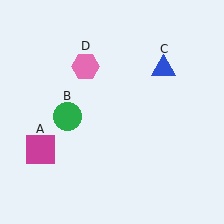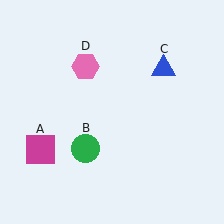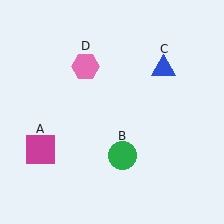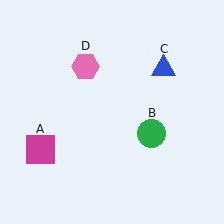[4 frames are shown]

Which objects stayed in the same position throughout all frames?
Magenta square (object A) and blue triangle (object C) and pink hexagon (object D) remained stationary.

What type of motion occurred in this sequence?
The green circle (object B) rotated counterclockwise around the center of the scene.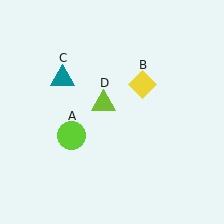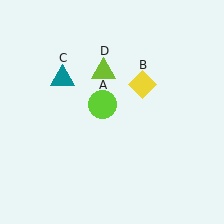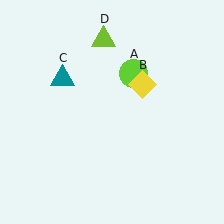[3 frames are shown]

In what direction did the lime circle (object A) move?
The lime circle (object A) moved up and to the right.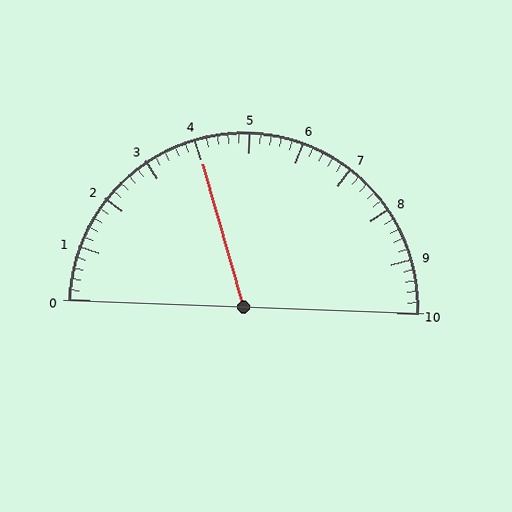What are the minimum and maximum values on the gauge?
The gauge ranges from 0 to 10.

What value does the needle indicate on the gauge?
The needle indicates approximately 4.0.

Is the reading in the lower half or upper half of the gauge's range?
The reading is in the lower half of the range (0 to 10).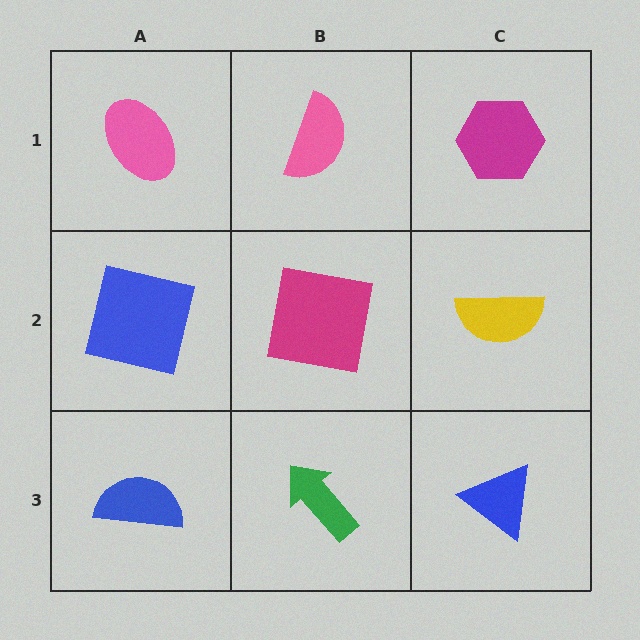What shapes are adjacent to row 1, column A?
A blue square (row 2, column A), a pink semicircle (row 1, column B).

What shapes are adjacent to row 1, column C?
A yellow semicircle (row 2, column C), a pink semicircle (row 1, column B).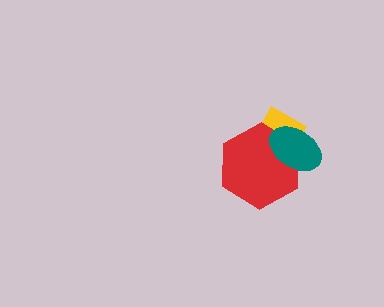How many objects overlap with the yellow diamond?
2 objects overlap with the yellow diamond.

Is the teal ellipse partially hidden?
No, no other shape covers it.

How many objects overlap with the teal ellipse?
2 objects overlap with the teal ellipse.